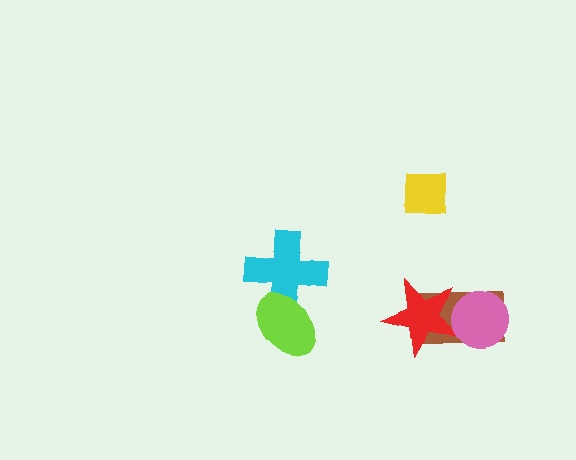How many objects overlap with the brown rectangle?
2 objects overlap with the brown rectangle.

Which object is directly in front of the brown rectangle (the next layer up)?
The red star is directly in front of the brown rectangle.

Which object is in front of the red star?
The pink circle is in front of the red star.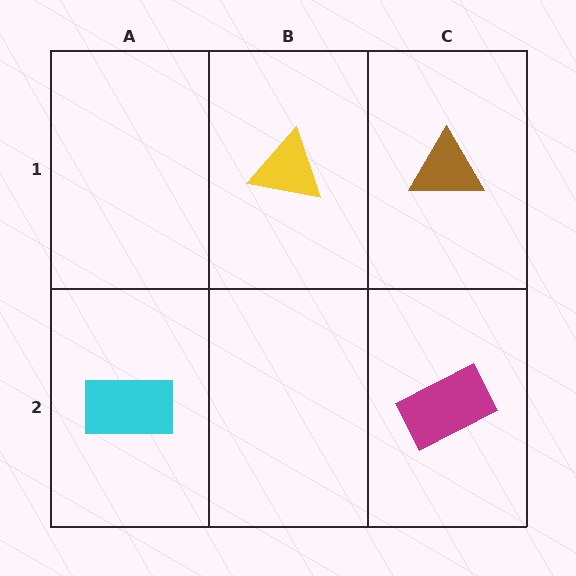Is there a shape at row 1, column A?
No, that cell is empty.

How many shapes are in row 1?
2 shapes.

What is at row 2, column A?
A cyan rectangle.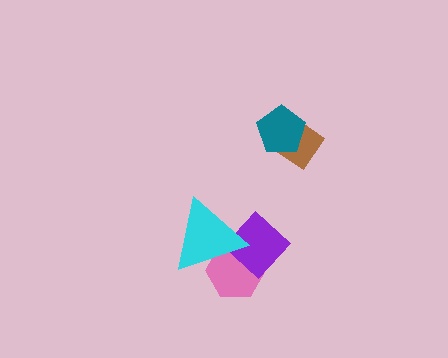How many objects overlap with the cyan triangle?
2 objects overlap with the cyan triangle.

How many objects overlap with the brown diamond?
1 object overlaps with the brown diamond.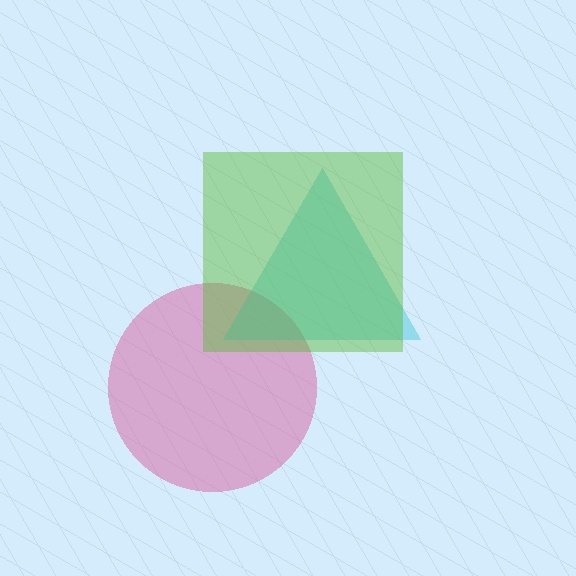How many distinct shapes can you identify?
There are 3 distinct shapes: a pink circle, a cyan triangle, a lime square.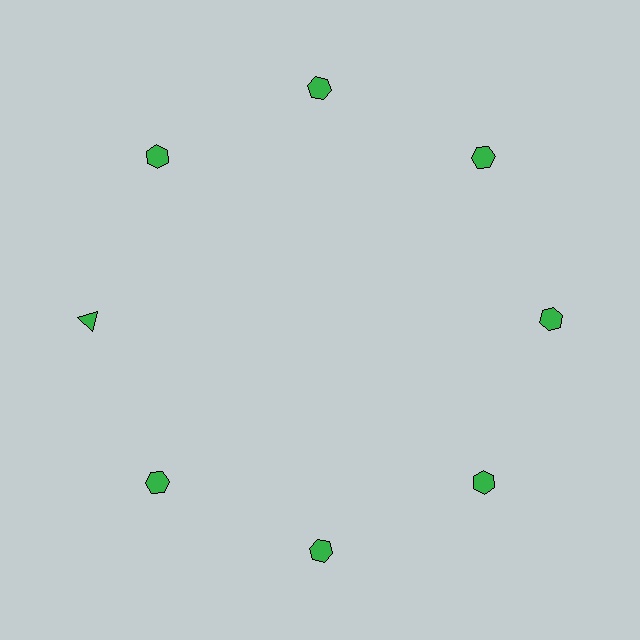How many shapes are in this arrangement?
There are 8 shapes arranged in a ring pattern.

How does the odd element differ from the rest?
It has a different shape: triangle instead of hexagon.